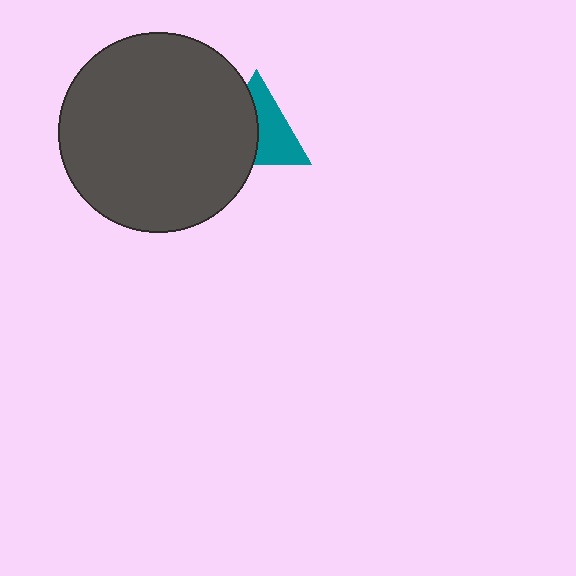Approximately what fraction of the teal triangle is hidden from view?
Roughly 48% of the teal triangle is hidden behind the dark gray circle.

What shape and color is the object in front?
The object in front is a dark gray circle.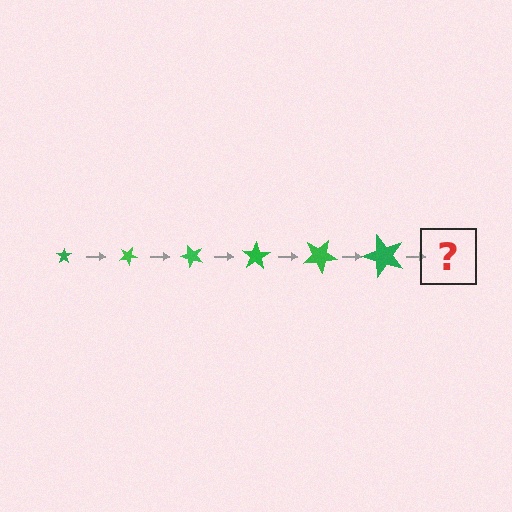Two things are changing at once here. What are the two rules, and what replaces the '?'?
The two rules are that the star grows larger each step and it rotates 25 degrees each step. The '?' should be a star, larger than the previous one and rotated 150 degrees from the start.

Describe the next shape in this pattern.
It should be a star, larger than the previous one and rotated 150 degrees from the start.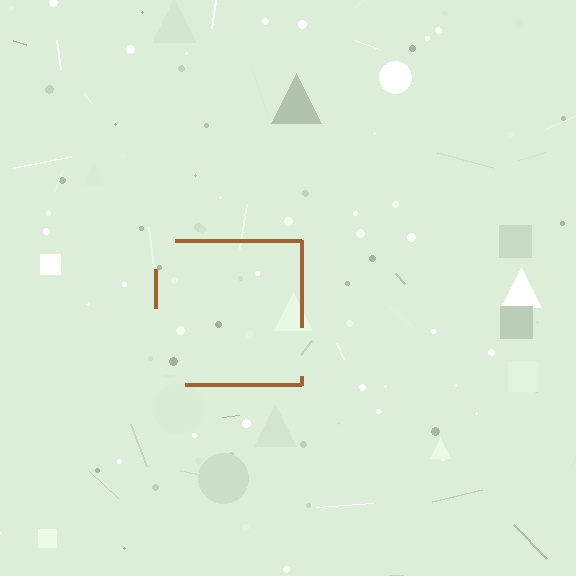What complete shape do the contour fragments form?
The contour fragments form a square.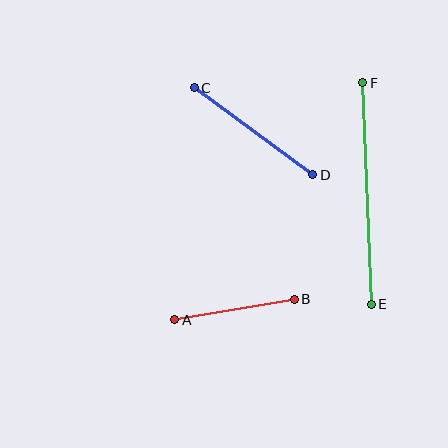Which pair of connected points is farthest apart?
Points E and F are farthest apart.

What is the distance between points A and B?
The distance is approximately 121 pixels.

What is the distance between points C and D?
The distance is approximately 147 pixels.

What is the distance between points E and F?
The distance is approximately 222 pixels.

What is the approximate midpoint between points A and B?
The midpoint is at approximately (234, 309) pixels.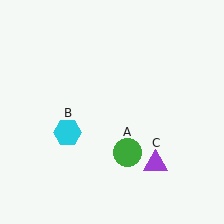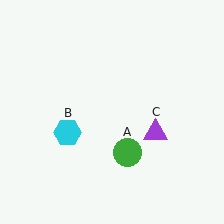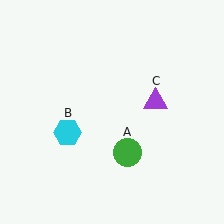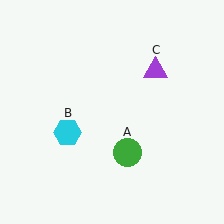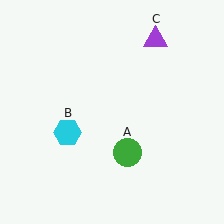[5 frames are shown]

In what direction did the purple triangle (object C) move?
The purple triangle (object C) moved up.